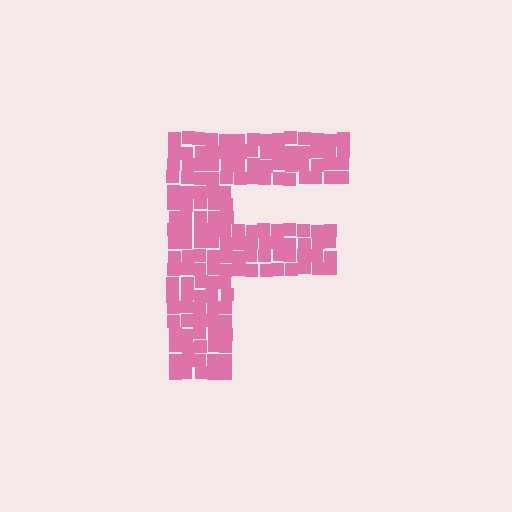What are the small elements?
The small elements are squares.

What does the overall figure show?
The overall figure shows the letter F.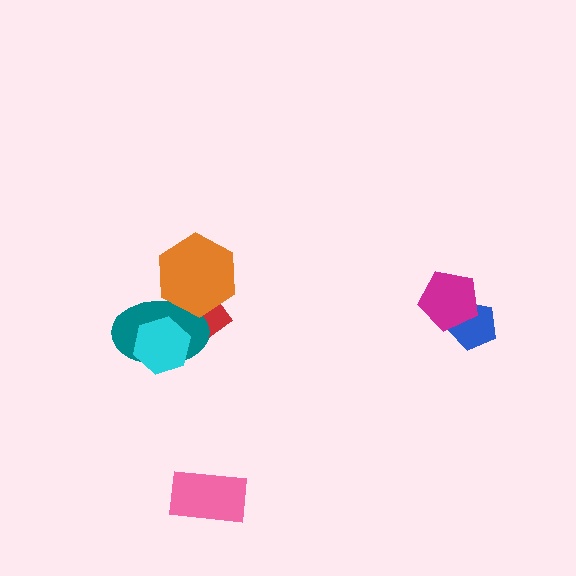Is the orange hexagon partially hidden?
No, no other shape covers it.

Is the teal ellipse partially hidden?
Yes, it is partially covered by another shape.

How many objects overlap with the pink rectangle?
0 objects overlap with the pink rectangle.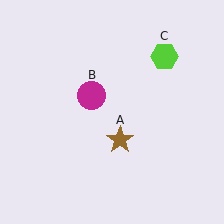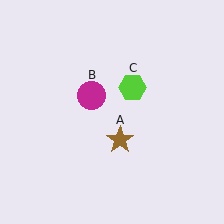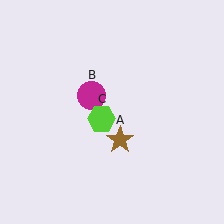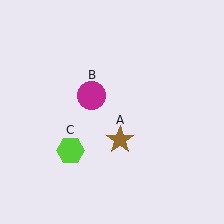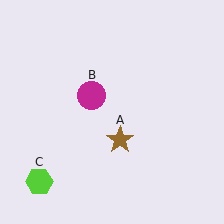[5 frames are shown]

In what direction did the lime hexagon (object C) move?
The lime hexagon (object C) moved down and to the left.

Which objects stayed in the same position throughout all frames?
Brown star (object A) and magenta circle (object B) remained stationary.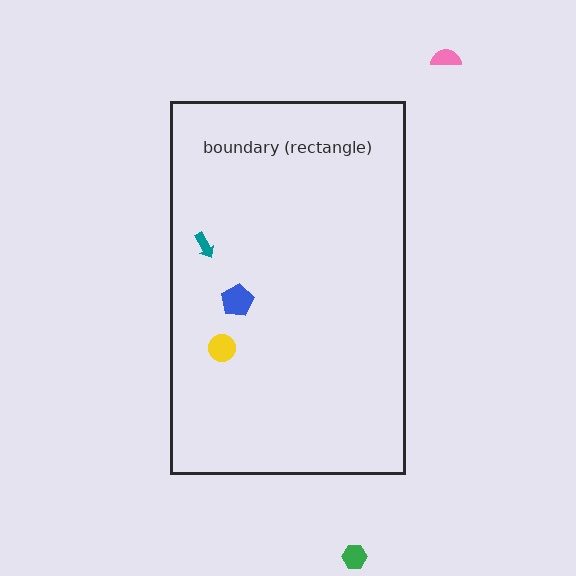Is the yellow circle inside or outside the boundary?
Inside.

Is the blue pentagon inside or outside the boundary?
Inside.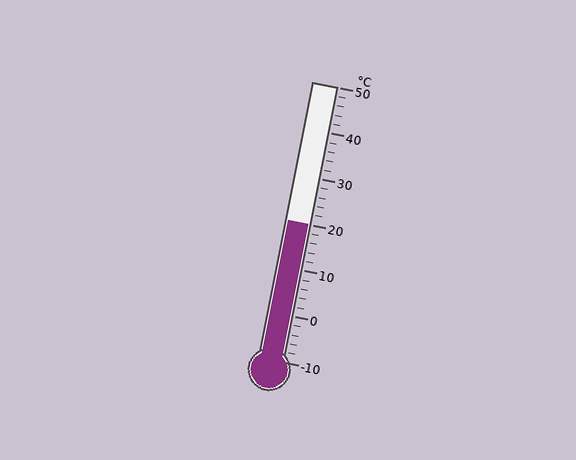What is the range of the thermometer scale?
The thermometer scale ranges from -10°C to 50°C.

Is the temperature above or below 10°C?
The temperature is above 10°C.